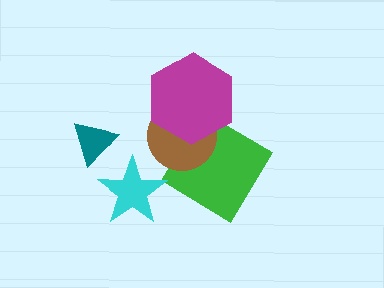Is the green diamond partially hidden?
Yes, it is partially covered by another shape.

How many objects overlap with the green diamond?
2 objects overlap with the green diamond.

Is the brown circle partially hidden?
Yes, it is partially covered by another shape.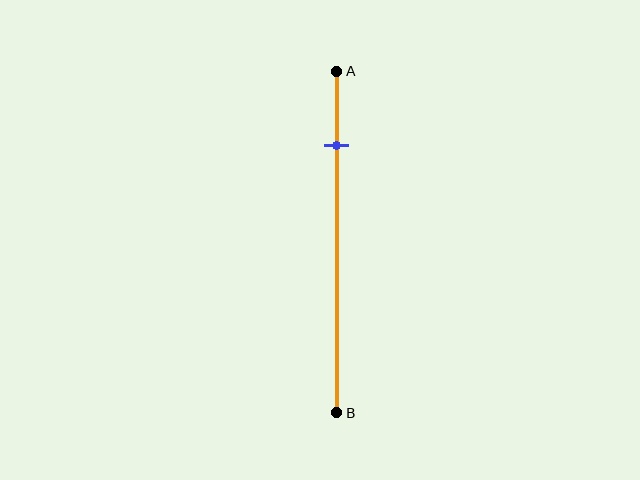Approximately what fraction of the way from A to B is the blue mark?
The blue mark is approximately 20% of the way from A to B.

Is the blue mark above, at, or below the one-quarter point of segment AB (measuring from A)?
The blue mark is above the one-quarter point of segment AB.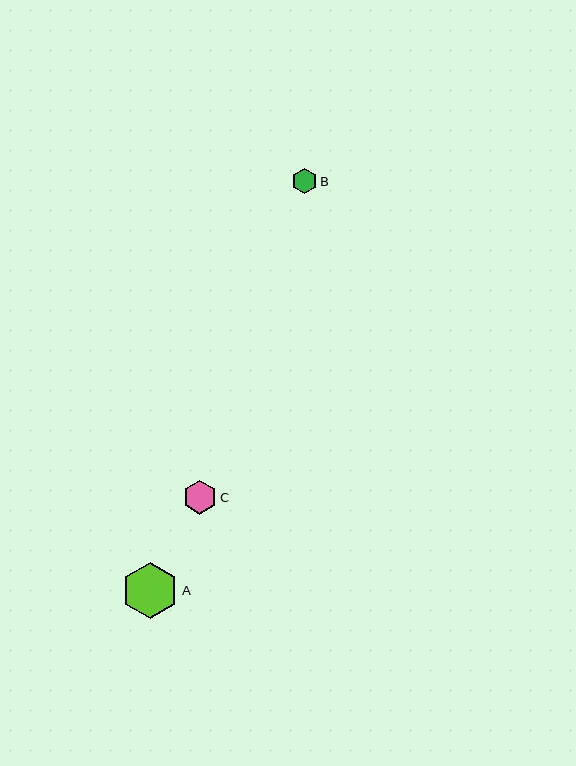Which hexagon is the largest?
Hexagon A is the largest with a size of approximately 57 pixels.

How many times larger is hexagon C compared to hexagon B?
Hexagon C is approximately 1.3 times the size of hexagon B.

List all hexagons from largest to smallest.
From largest to smallest: A, C, B.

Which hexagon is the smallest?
Hexagon B is the smallest with a size of approximately 25 pixels.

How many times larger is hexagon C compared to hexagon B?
Hexagon C is approximately 1.3 times the size of hexagon B.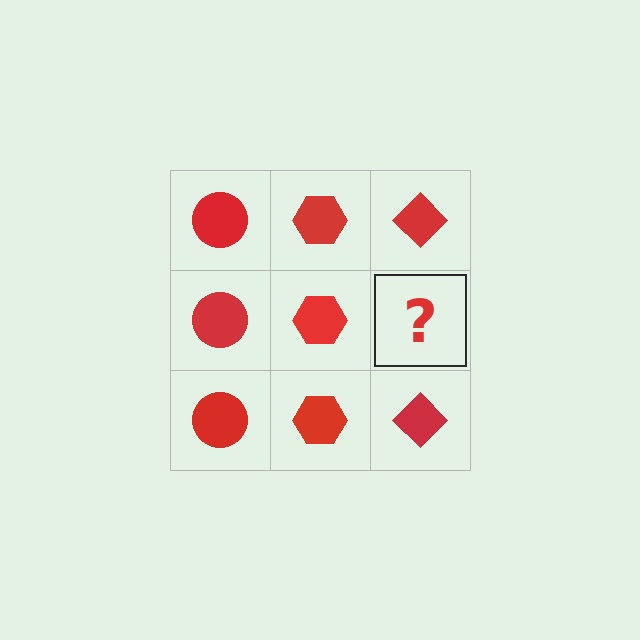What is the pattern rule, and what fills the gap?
The rule is that each column has a consistent shape. The gap should be filled with a red diamond.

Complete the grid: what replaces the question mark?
The question mark should be replaced with a red diamond.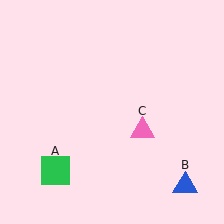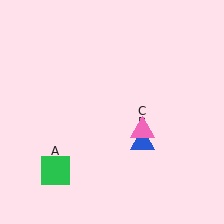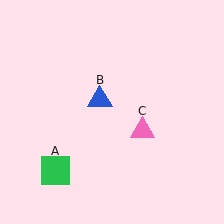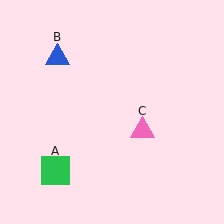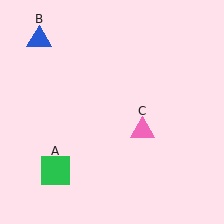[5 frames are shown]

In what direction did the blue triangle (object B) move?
The blue triangle (object B) moved up and to the left.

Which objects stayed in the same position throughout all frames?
Green square (object A) and pink triangle (object C) remained stationary.